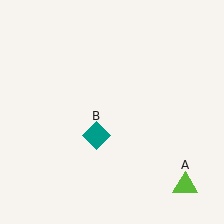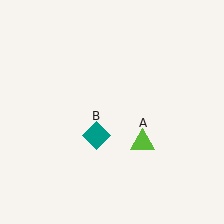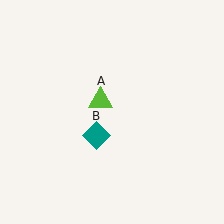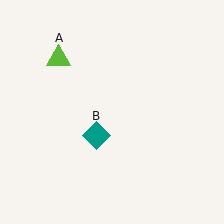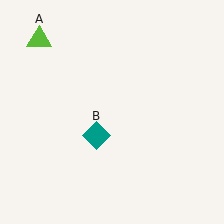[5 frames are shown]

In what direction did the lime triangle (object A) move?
The lime triangle (object A) moved up and to the left.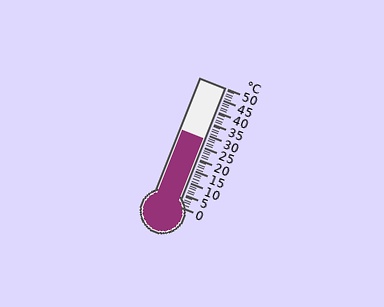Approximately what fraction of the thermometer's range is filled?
The thermometer is filled to approximately 55% of its range.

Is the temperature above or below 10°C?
The temperature is above 10°C.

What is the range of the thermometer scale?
The thermometer scale ranges from 0°C to 50°C.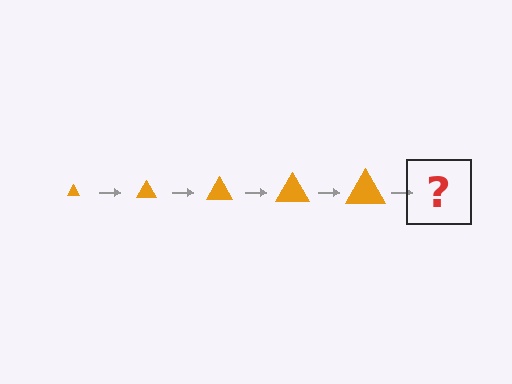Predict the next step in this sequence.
The next step is an orange triangle, larger than the previous one.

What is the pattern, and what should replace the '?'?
The pattern is that the triangle gets progressively larger each step. The '?' should be an orange triangle, larger than the previous one.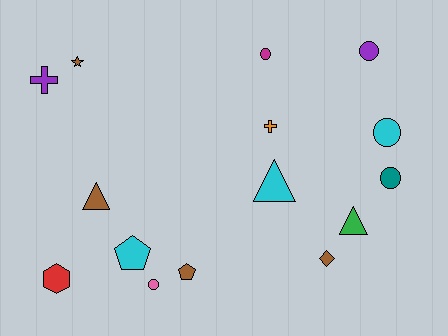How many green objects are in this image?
There is 1 green object.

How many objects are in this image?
There are 15 objects.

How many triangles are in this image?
There are 3 triangles.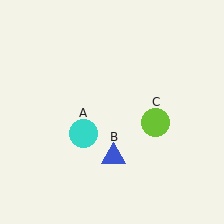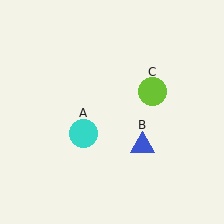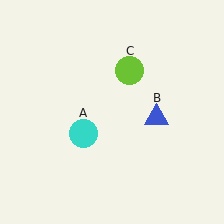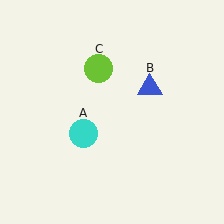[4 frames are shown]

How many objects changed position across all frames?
2 objects changed position: blue triangle (object B), lime circle (object C).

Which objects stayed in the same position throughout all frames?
Cyan circle (object A) remained stationary.